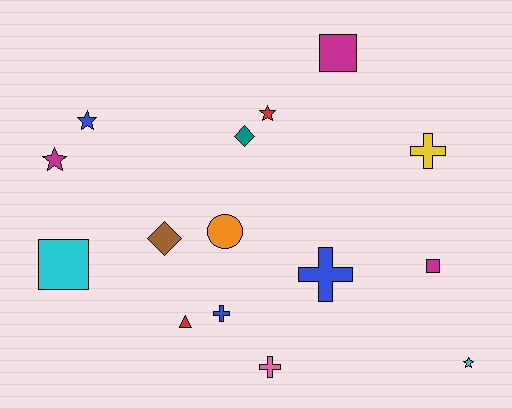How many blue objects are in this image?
There are 3 blue objects.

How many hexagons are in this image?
There are no hexagons.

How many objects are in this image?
There are 15 objects.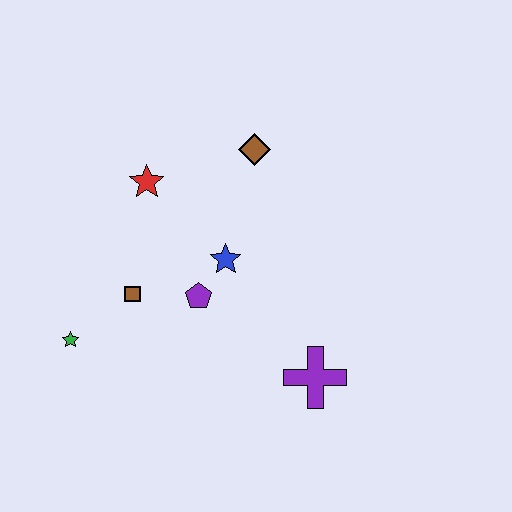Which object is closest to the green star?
The brown square is closest to the green star.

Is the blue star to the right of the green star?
Yes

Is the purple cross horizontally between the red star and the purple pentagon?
No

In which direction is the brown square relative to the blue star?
The brown square is to the left of the blue star.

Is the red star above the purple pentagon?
Yes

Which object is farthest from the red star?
The purple cross is farthest from the red star.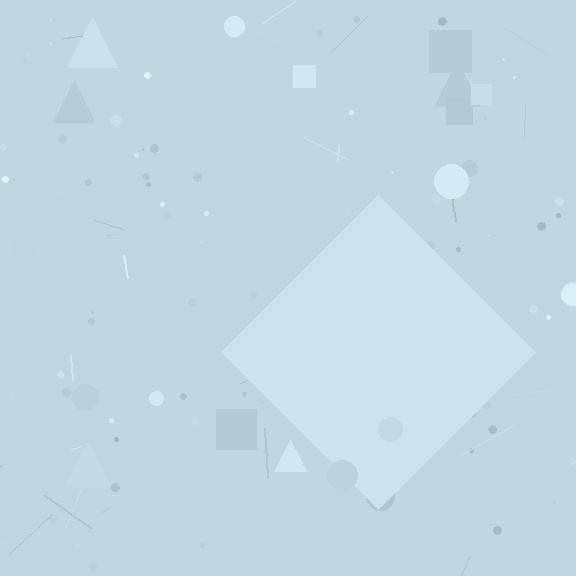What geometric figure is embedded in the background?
A diamond is embedded in the background.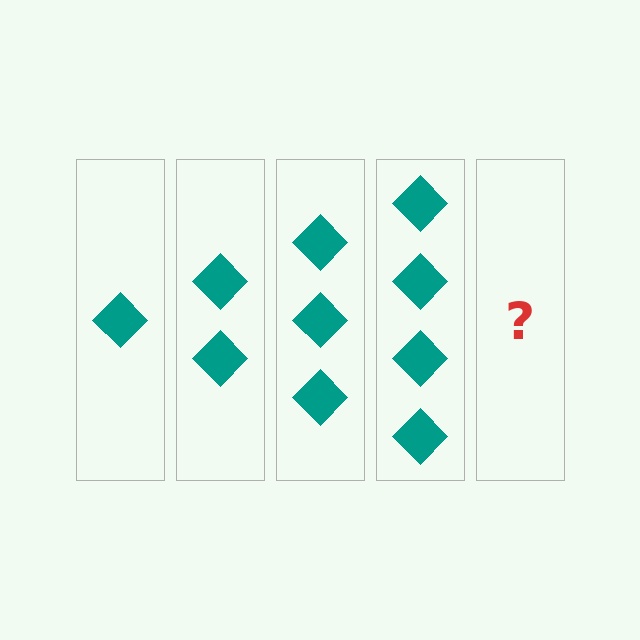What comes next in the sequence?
The next element should be 5 diamonds.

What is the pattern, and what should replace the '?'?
The pattern is that each step adds one more diamond. The '?' should be 5 diamonds.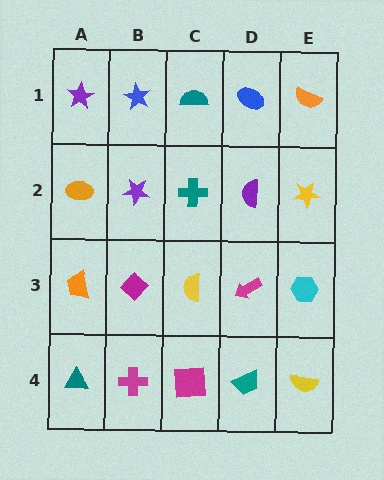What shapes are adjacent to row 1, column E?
A yellow star (row 2, column E), a blue ellipse (row 1, column D).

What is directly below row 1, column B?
A purple star.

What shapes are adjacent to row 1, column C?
A teal cross (row 2, column C), a blue star (row 1, column B), a blue ellipse (row 1, column D).